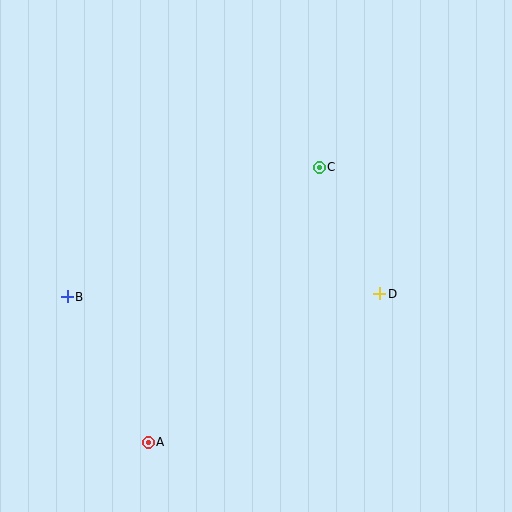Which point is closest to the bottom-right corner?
Point D is closest to the bottom-right corner.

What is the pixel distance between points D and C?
The distance between D and C is 140 pixels.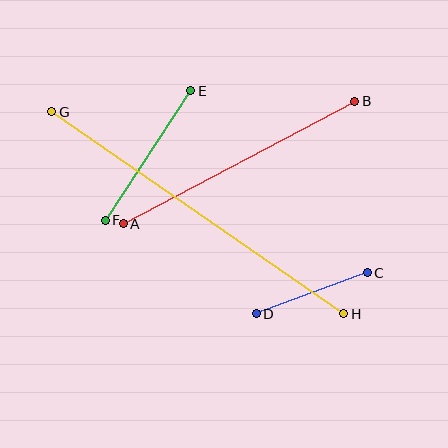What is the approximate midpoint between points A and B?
The midpoint is at approximately (239, 162) pixels.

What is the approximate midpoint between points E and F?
The midpoint is at approximately (148, 156) pixels.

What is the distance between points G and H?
The distance is approximately 355 pixels.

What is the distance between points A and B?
The distance is approximately 262 pixels.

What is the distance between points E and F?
The distance is approximately 155 pixels.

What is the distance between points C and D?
The distance is approximately 119 pixels.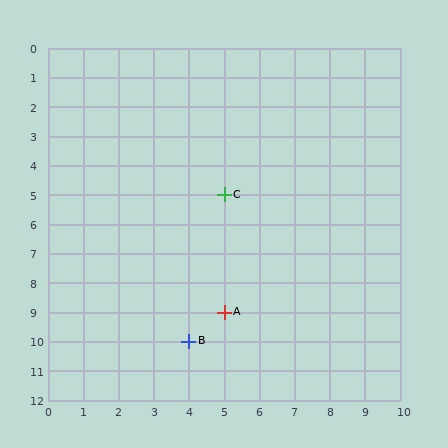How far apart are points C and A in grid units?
Points C and A are 4 rows apart.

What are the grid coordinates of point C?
Point C is at grid coordinates (5, 5).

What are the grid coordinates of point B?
Point B is at grid coordinates (4, 10).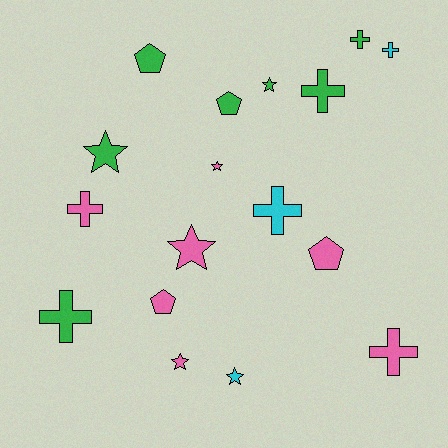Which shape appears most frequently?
Cross, with 7 objects.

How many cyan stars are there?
There is 1 cyan star.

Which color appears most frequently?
Green, with 7 objects.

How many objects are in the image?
There are 17 objects.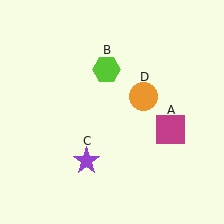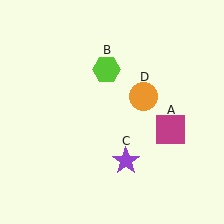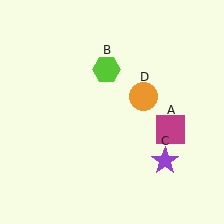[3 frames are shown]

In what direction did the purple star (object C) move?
The purple star (object C) moved right.